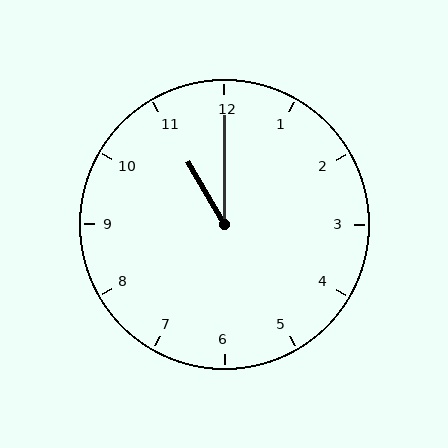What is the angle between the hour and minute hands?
Approximately 30 degrees.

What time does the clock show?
11:00.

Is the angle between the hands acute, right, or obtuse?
It is acute.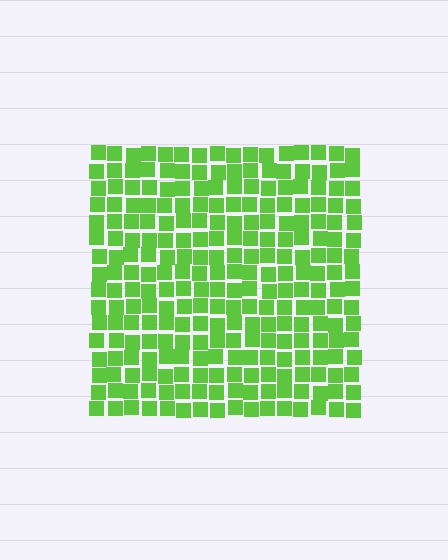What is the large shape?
The large shape is a square.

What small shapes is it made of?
It is made of small squares.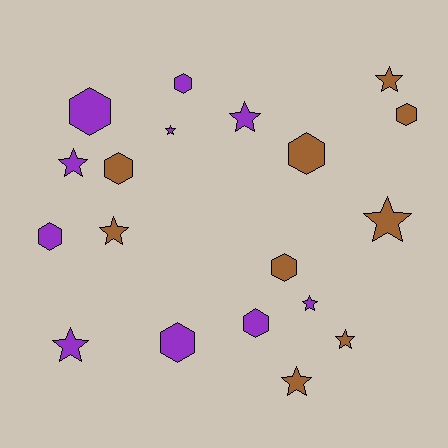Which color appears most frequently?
Purple, with 10 objects.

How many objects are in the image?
There are 19 objects.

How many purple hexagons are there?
There are 5 purple hexagons.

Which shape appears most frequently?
Star, with 10 objects.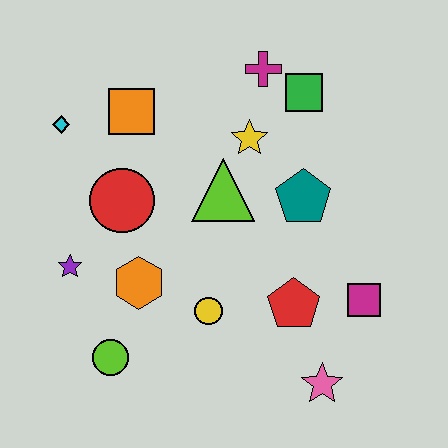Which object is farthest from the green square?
The lime circle is farthest from the green square.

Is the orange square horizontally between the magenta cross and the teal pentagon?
No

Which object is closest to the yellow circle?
The orange hexagon is closest to the yellow circle.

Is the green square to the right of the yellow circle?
Yes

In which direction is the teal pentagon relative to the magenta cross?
The teal pentagon is below the magenta cross.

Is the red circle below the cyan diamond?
Yes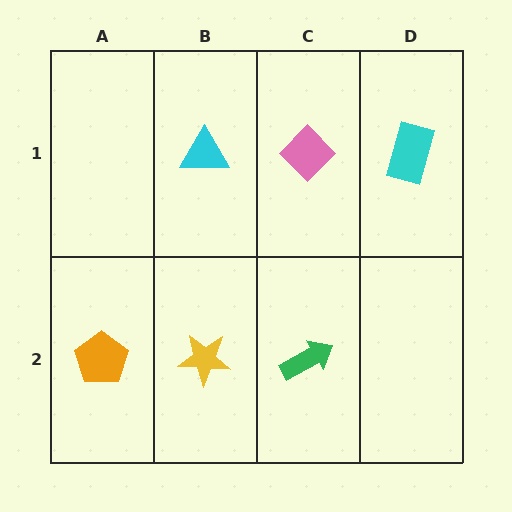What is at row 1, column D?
A cyan rectangle.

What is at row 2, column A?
An orange pentagon.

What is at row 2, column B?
A yellow star.